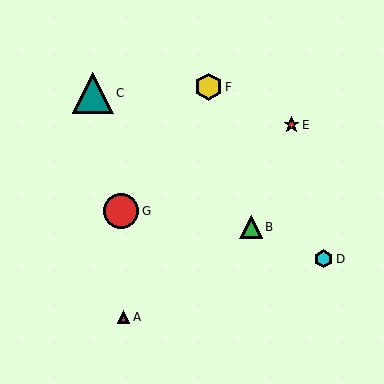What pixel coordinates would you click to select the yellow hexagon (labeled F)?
Click at (208, 87) to select the yellow hexagon F.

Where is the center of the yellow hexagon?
The center of the yellow hexagon is at (208, 87).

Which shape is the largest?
The teal triangle (labeled C) is the largest.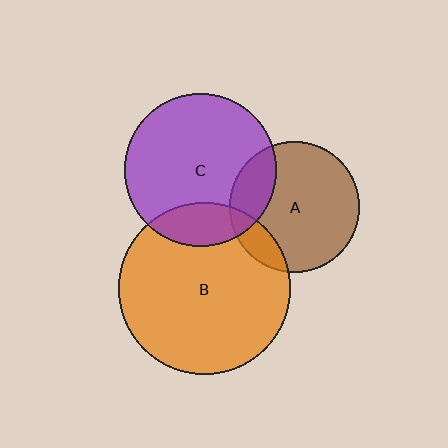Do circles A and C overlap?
Yes.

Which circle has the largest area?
Circle B (orange).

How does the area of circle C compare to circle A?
Approximately 1.4 times.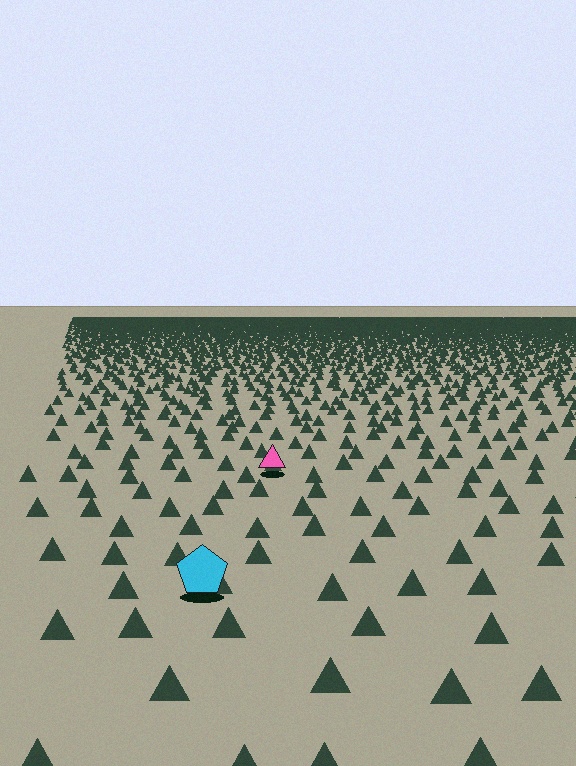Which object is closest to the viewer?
The cyan pentagon is closest. The texture marks near it are larger and more spread out.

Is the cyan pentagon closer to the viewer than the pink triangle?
Yes. The cyan pentagon is closer — you can tell from the texture gradient: the ground texture is coarser near it.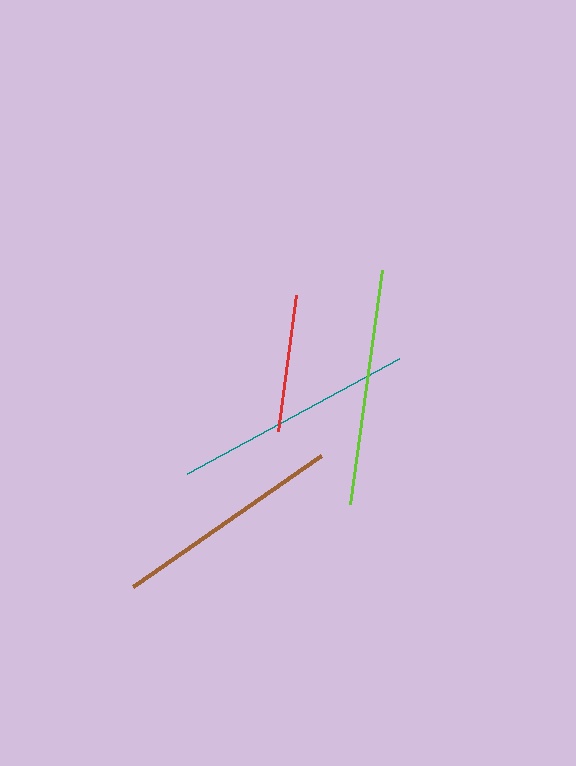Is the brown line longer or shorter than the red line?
The brown line is longer than the red line.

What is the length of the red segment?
The red segment is approximately 137 pixels long.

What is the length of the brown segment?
The brown segment is approximately 230 pixels long.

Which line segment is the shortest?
The red line is the shortest at approximately 137 pixels.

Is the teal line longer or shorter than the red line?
The teal line is longer than the red line.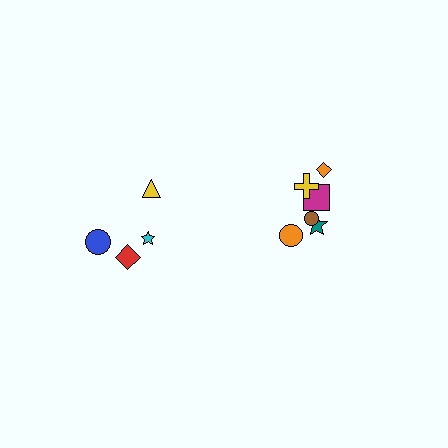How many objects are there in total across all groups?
There are 10 objects.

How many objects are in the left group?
There are 4 objects.